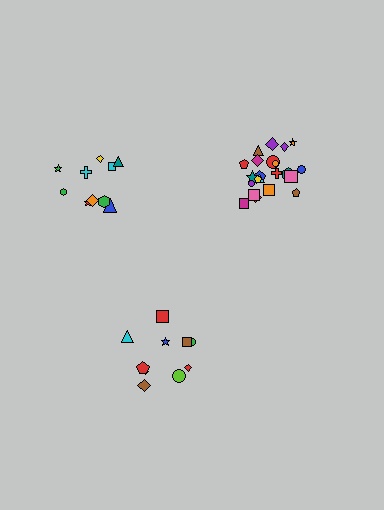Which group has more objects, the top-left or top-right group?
The top-right group.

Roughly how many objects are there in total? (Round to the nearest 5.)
Roughly 40 objects in total.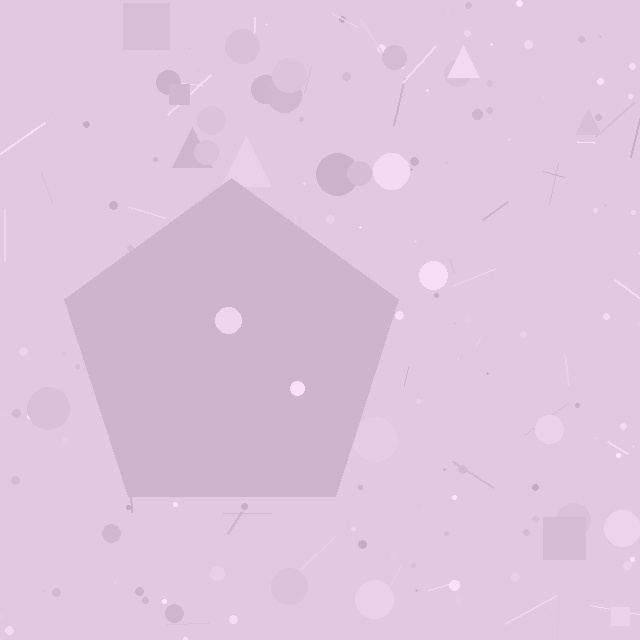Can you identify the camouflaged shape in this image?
The camouflaged shape is a pentagon.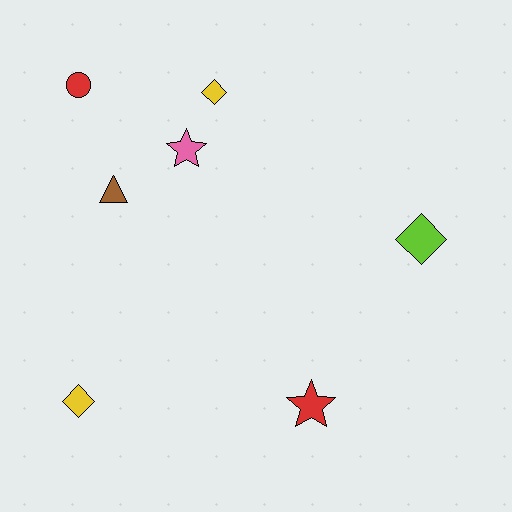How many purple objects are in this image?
There are no purple objects.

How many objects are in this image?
There are 7 objects.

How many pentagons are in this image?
There are no pentagons.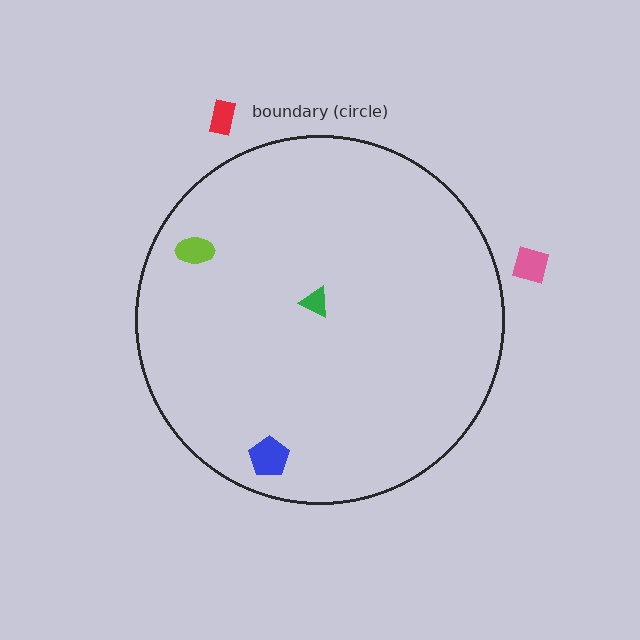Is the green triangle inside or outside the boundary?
Inside.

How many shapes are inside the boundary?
3 inside, 2 outside.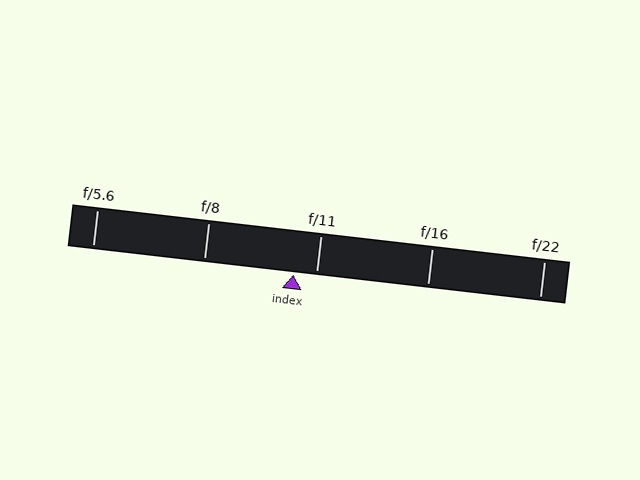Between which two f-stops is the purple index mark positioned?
The index mark is between f/8 and f/11.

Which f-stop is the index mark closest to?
The index mark is closest to f/11.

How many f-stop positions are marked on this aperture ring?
There are 5 f-stop positions marked.